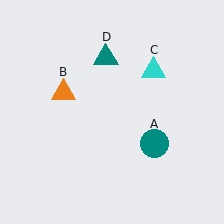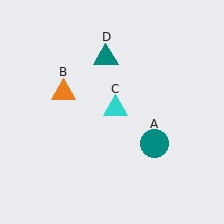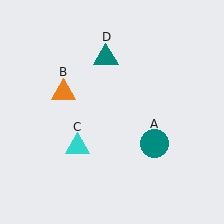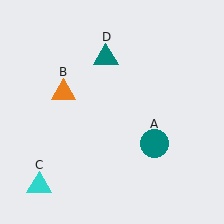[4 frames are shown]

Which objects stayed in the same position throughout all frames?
Teal circle (object A) and orange triangle (object B) and teal triangle (object D) remained stationary.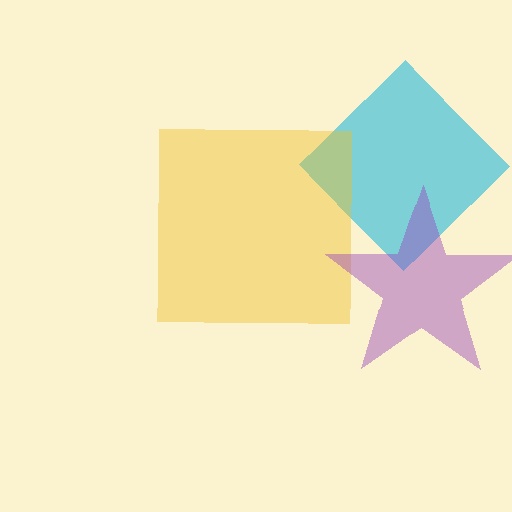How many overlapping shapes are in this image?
There are 3 overlapping shapes in the image.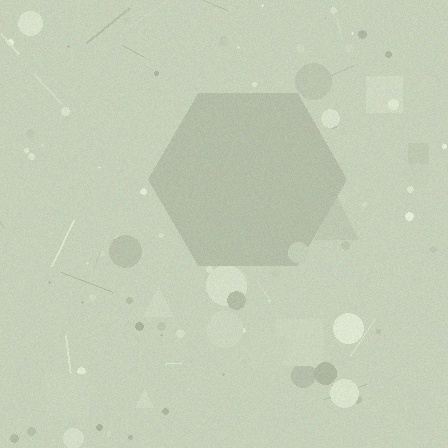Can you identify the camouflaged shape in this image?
The camouflaged shape is a hexagon.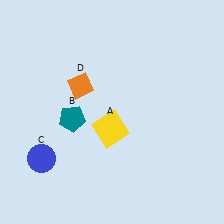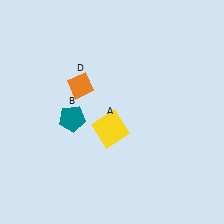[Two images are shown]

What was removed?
The blue circle (C) was removed in Image 2.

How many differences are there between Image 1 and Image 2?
There is 1 difference between the two images.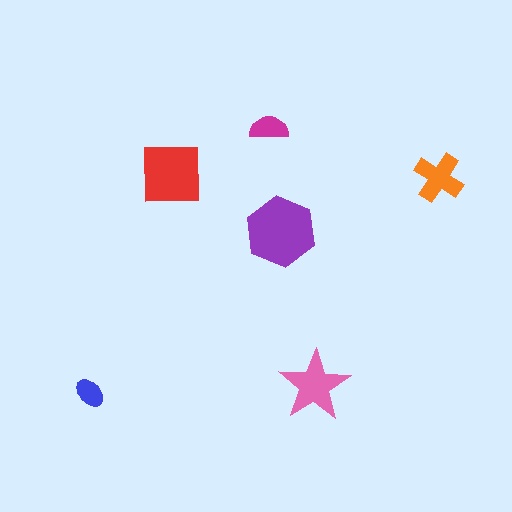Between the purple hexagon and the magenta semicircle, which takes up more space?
The purple hexagon.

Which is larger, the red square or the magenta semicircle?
The red square.